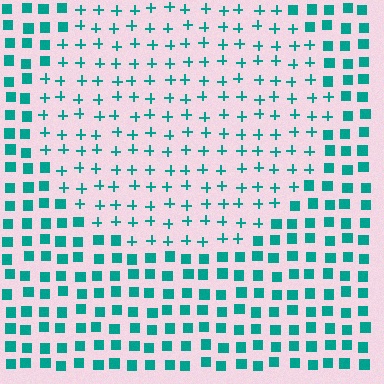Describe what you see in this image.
The image is filled with small teal elements arranged in a uniform grid. A circle-shaped region contains plus signs, while the surrounding area contains squares. The boundary is defined purely by the change in element shape.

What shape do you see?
I see a circle.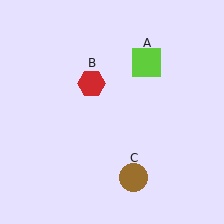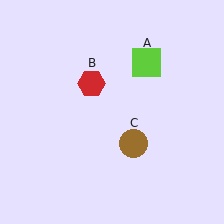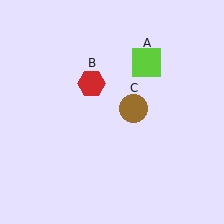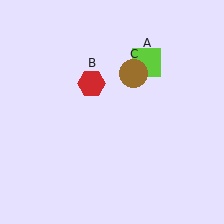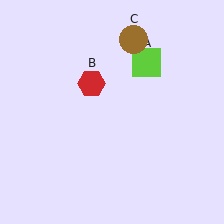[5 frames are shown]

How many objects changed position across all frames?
1 object changed position: brown circle (object C).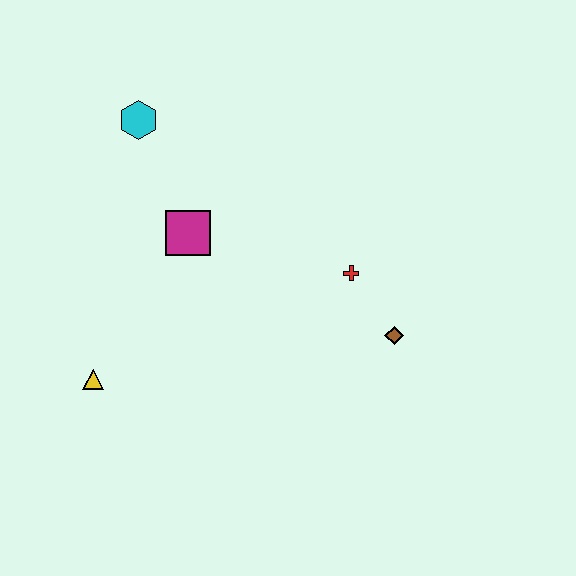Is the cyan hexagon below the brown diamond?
No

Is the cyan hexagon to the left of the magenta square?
Yes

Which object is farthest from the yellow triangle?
The brown diamond is farthest from the yellow triangle.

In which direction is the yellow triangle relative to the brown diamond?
The yellow triangle is to the left of the brown diamond.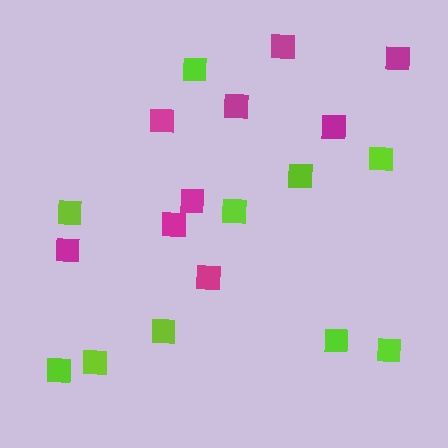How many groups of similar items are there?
There are 2 groups: one group of lime squares (10) and one group of magenta squares (9).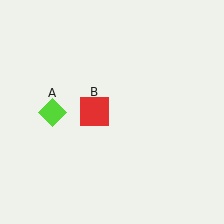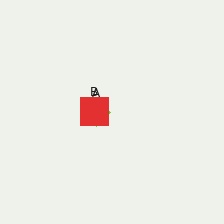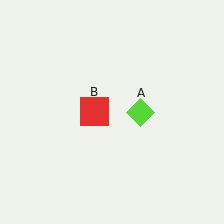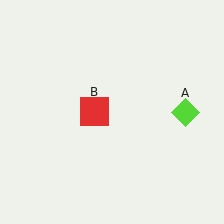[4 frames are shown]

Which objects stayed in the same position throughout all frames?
Red square (object B) remained stationary.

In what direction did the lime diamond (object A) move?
The lime diamond (object A) moved right.